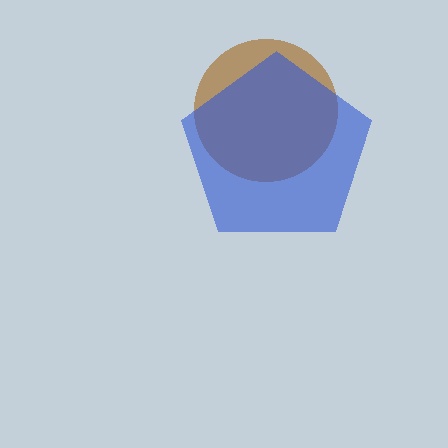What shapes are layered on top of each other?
The layered shapes are: a brown circle, a blue pentagon.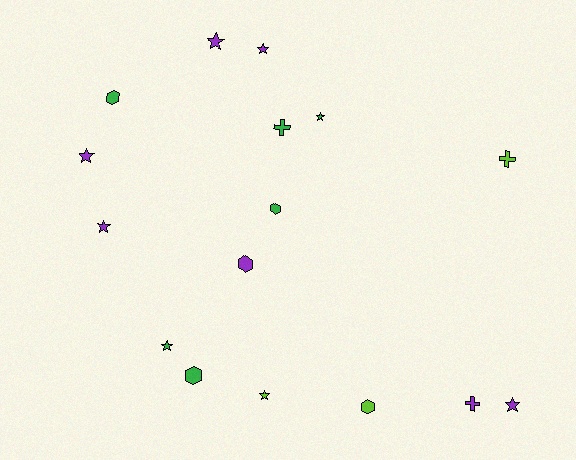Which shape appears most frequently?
Star, with 8 objects.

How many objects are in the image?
There are 16 objects.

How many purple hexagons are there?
There is 1 purple hexagon.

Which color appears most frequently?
Purple, with 7 objects.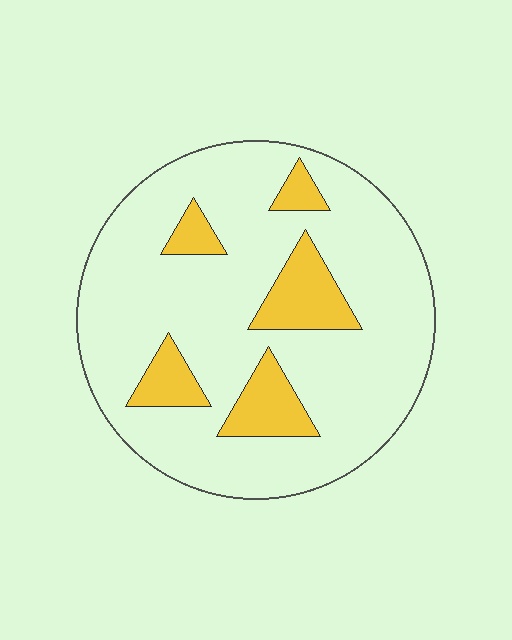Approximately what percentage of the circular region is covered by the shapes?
Approximately 15%.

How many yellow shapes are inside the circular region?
5.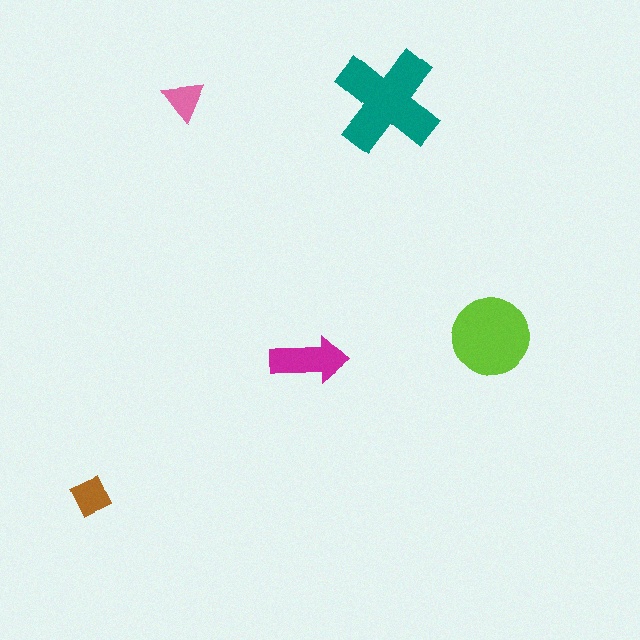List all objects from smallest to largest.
The pink triangle, the brown square, the magenta arrow, the lime circle, the teal cross.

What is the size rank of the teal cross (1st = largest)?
1st.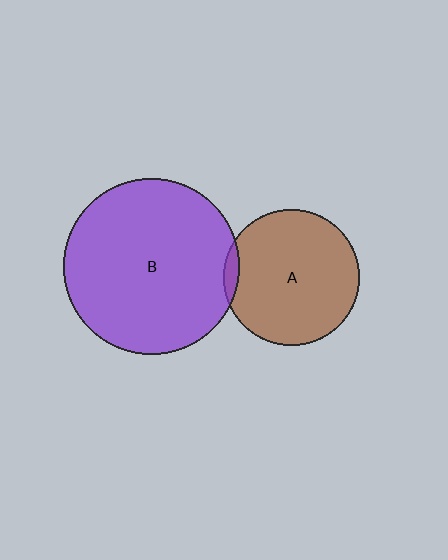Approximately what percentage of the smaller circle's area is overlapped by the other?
Approximately 5%.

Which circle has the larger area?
Circle B (purple).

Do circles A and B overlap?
Yes.